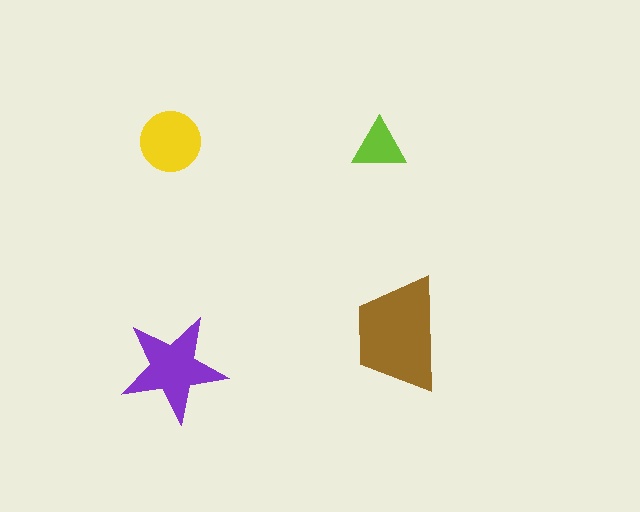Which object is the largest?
The brown trapezoid.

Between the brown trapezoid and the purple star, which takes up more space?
The brown trapezoid.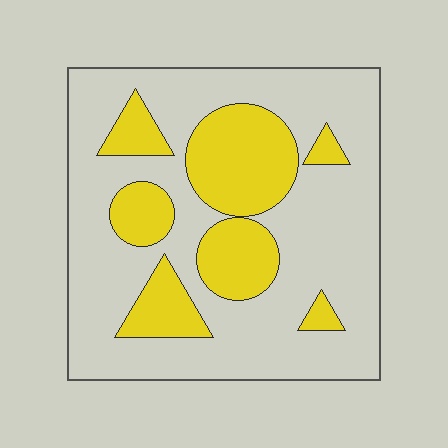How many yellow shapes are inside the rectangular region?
7.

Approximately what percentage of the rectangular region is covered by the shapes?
Approximately 30%.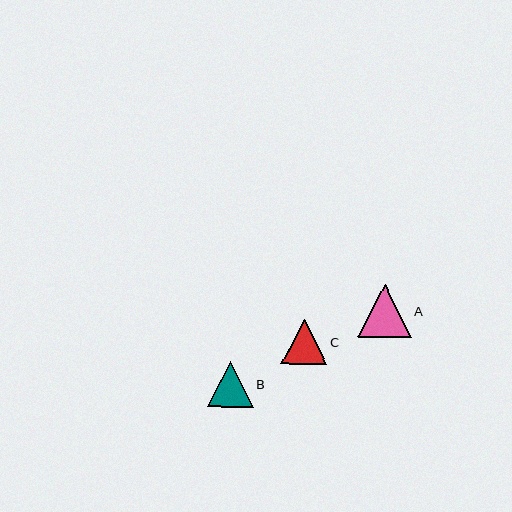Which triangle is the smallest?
Triangle C is the smallest with a size of approximately 45 pixels.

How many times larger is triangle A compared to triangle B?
Triangle A is approximately 1.2 times the size of triangle B.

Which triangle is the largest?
Triangle A is the largest with a size of approximately 53 pixels.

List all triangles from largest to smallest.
From largest to smallest: A, B, C.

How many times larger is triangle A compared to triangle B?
Triangle A is approximately 1.2 times the size of triangle B.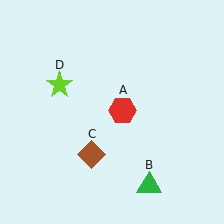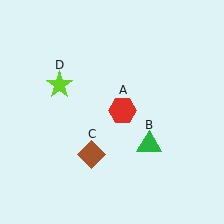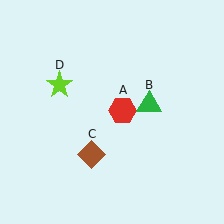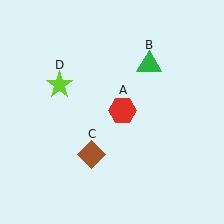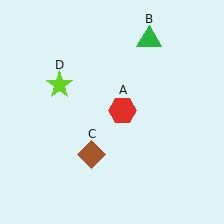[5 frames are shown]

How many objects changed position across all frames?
1 object changed position: green triangle (object B).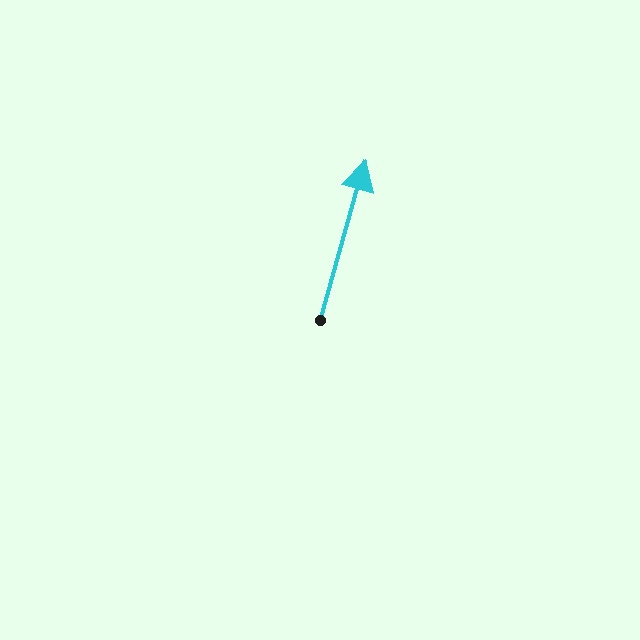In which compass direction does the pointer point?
North.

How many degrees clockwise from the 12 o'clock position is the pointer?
Approximately 16 degrees.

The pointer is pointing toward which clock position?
Roughly 1 o'clock.